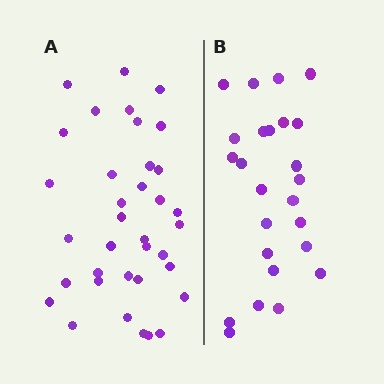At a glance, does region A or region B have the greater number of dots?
Region A (the left region) has more dots.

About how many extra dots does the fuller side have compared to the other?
Region A has roughly 12 or so more dots than region B.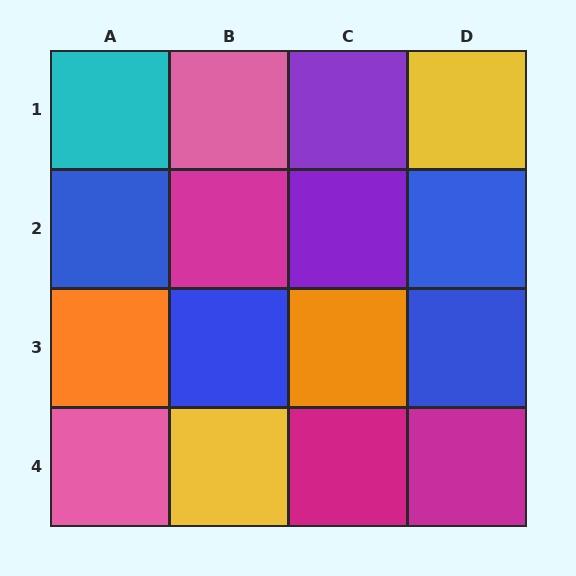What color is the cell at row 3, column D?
Blue.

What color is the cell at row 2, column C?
Purple.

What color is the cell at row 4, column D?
Magenta.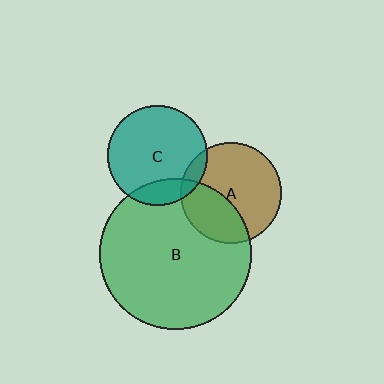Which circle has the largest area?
Circle B (green).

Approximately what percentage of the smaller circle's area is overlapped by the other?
Approximately 35%.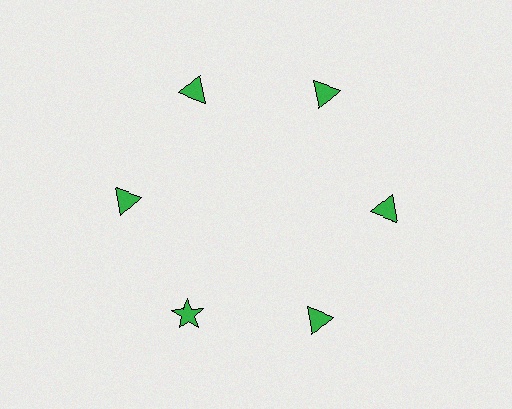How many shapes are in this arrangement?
There are 6 shapes arranged in a ring pattern.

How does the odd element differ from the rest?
It has a different shape: star instead of triangle.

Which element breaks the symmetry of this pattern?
The green star at roughly the 7 o'clock position breaks the symmetry. All other shapes are green triangles.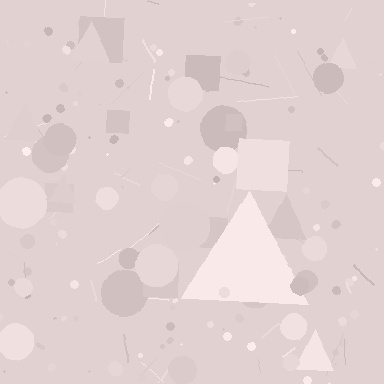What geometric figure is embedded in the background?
A triangle is embedded in the background.